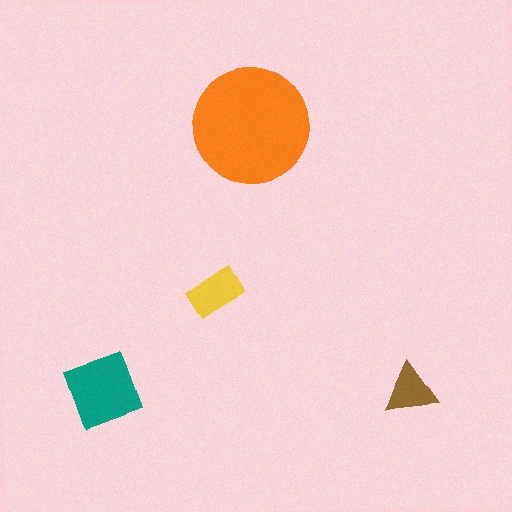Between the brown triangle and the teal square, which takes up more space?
The teal square.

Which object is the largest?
The orange circle.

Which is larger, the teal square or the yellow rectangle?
The teal square.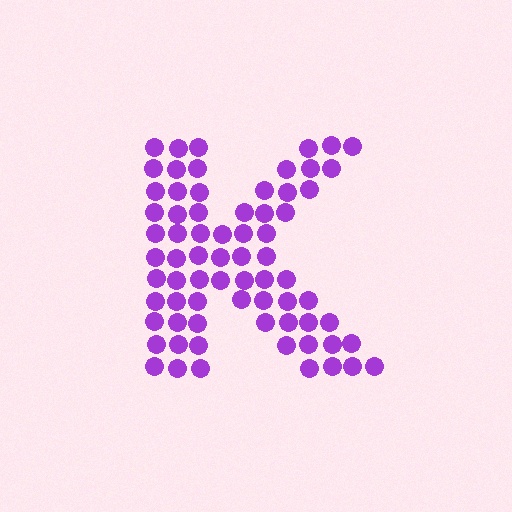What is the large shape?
The large shape is the letter K.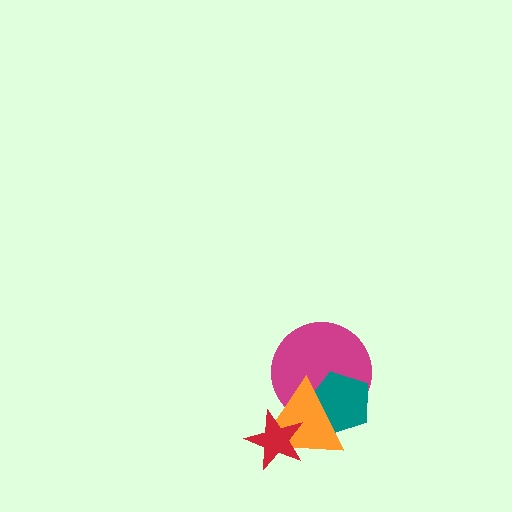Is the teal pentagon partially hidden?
Yes, it is partially covered by another shape.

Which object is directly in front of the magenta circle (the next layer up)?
The teal pentagon is directly in front of the magenta circle.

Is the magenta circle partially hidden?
Yes, it is partially covered by another shape.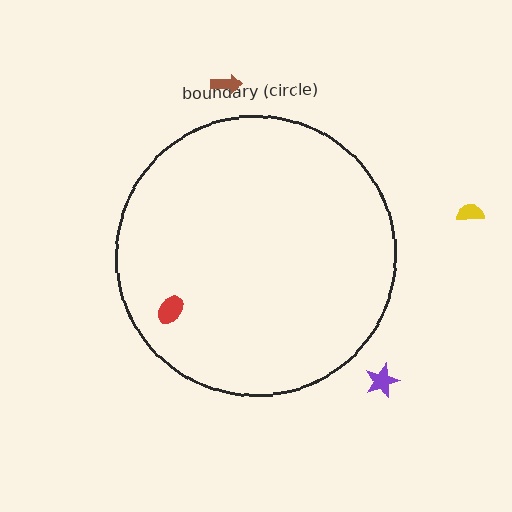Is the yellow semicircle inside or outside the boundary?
Outside.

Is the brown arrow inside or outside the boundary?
Outside.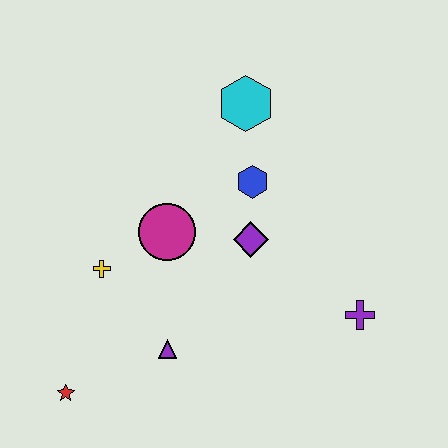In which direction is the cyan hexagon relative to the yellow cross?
The cyan hexagon is above the yellow cross.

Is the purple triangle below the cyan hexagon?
Yes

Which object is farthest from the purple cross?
The red star is farthest from the purple cross.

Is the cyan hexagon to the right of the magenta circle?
Yes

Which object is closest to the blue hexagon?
The purple diamond is closest to the blue hexagon.